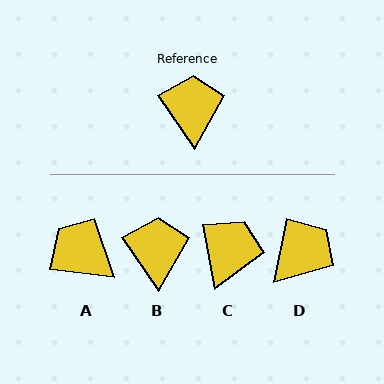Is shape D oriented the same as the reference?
No, it is off by about 45 degrees.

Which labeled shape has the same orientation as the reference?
B.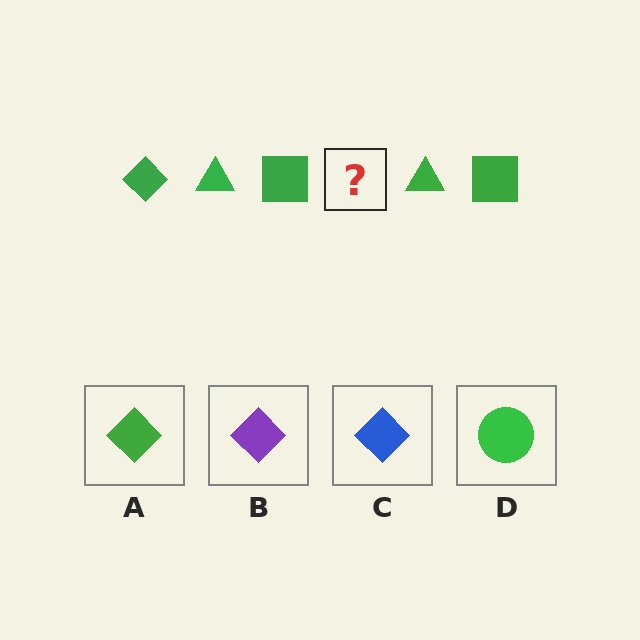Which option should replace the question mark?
Option A.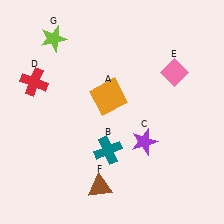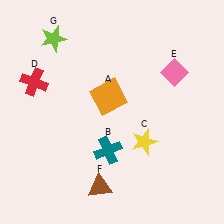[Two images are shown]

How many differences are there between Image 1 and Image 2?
There is 1 difference between the two images.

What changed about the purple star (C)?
In Image 1, C is purple. In Image 2, it changed to yellow.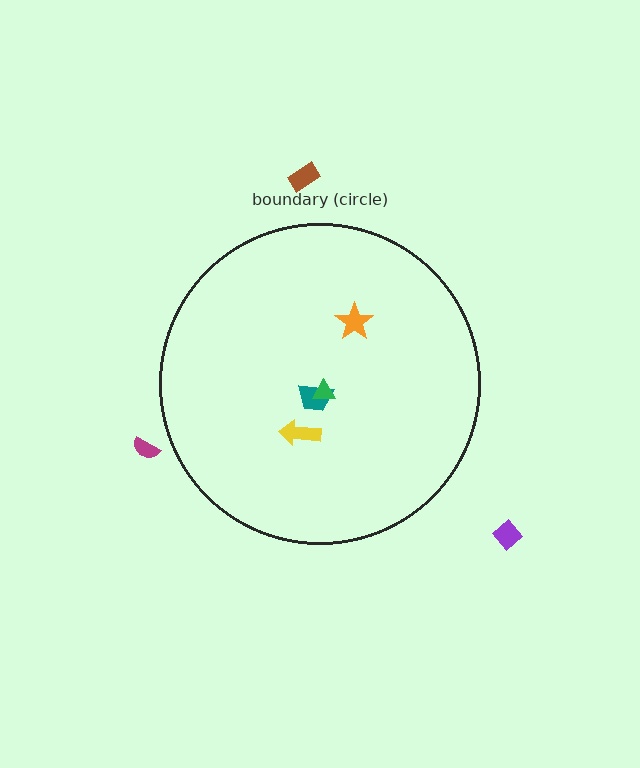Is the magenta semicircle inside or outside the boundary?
Outside.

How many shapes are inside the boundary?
4 inside, 3 outside.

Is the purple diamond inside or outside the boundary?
Outside.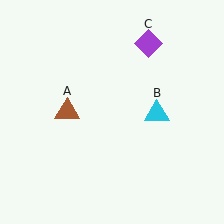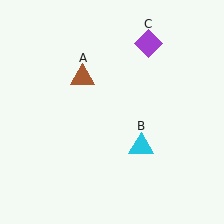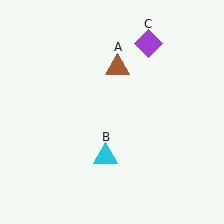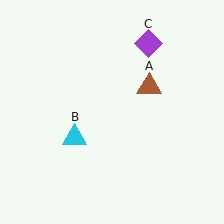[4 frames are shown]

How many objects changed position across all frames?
2 objects changed position: brown triangle (object A), cyan triangle (object B).